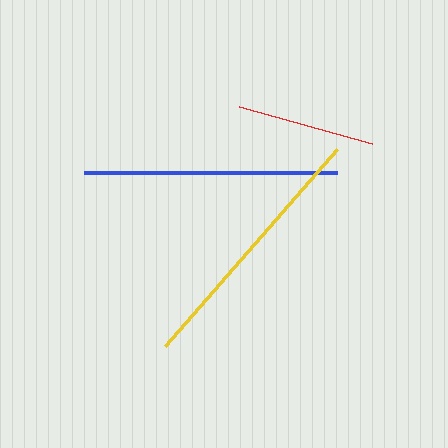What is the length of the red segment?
The red segment is approximately 138 pixels long.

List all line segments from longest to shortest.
From longest to shortest: yellow, blue, red.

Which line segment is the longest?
The yellow line is the longest at approximately 262 pixels.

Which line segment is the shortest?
The red line is the shortest at approximately 138 pixels.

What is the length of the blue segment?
The blue segment is approximately 254 pixels long.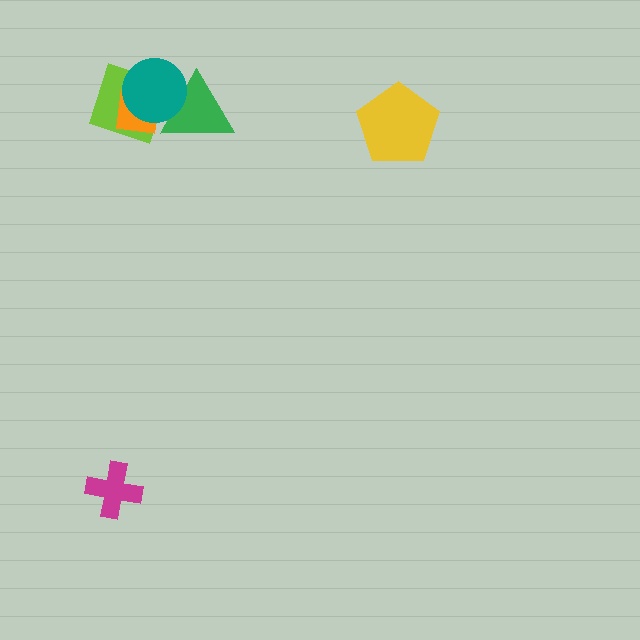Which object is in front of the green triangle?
The teal circle is in front of the green triangle.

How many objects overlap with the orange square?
4 objects overlap with the orange square.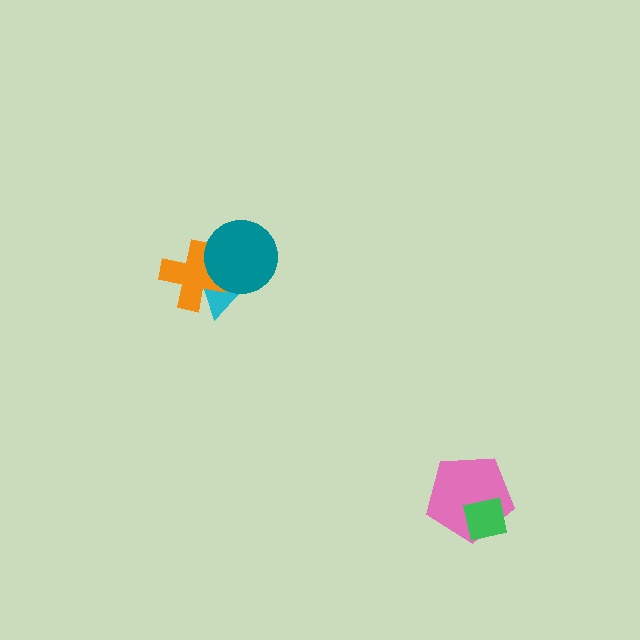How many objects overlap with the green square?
1 object overlaps with the green square.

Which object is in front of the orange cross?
The teal circle is in front of the orange cross.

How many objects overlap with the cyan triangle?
2 objects overlap with the cyan triangle.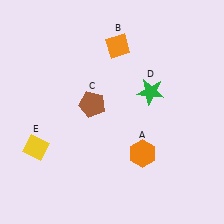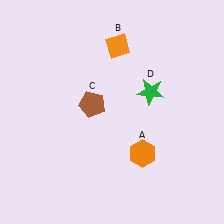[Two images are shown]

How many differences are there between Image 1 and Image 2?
There is 1 difference between the two images.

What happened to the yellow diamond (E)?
The yellow diamond (E) was removed in Image 2. It was in the bottom-left area of Image 1.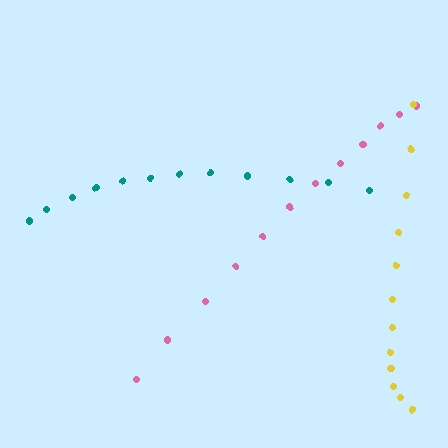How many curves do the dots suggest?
There are 3 distinct paths.